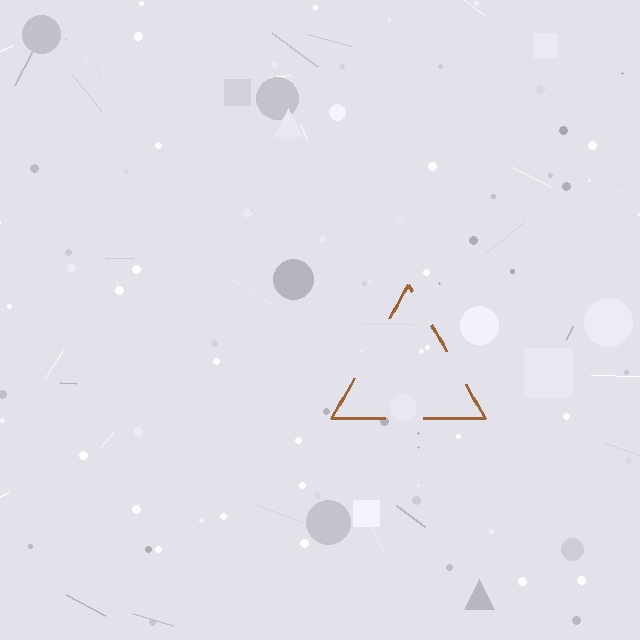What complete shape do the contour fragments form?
The contour fragments form a triangle.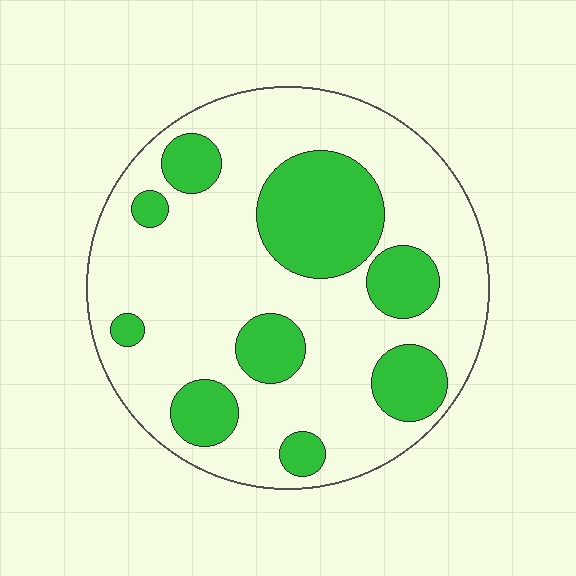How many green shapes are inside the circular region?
9.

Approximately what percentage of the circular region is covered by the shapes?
Approximately 30%.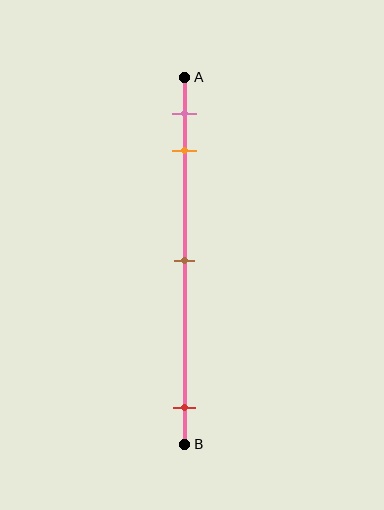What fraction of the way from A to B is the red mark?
The red mark is approximately 90% (0.9) of the way from A to B.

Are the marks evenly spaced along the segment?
No, the marks are not evenly spaced.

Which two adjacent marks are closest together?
The pink and orange marks are the closest adjacent pair.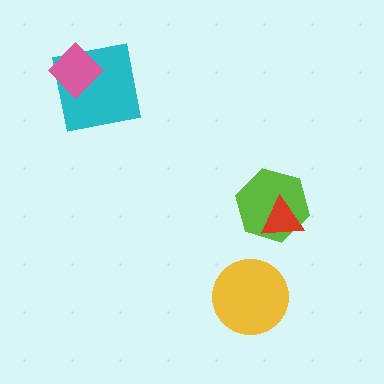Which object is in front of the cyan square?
The pink diamond is in front of the cyan square.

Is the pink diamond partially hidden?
No, no other shape covers it.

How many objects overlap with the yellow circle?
0 objects overlap with the yellow circle.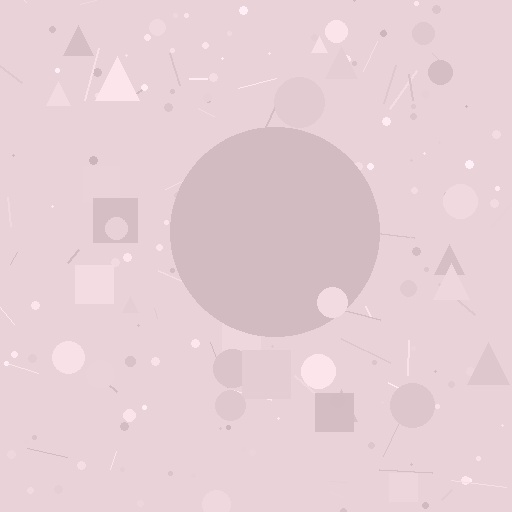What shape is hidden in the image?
A circle is hidden in the image.